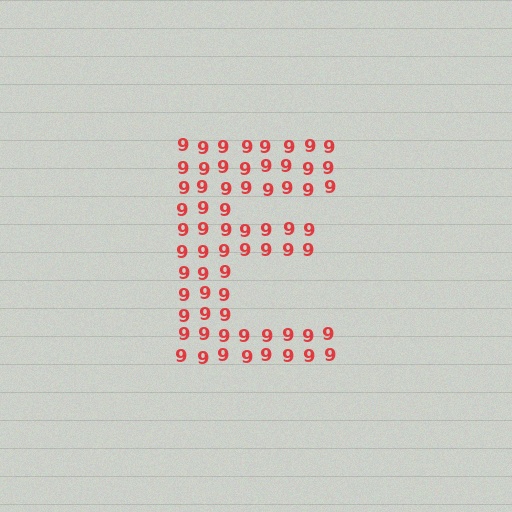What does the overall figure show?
The overall figure shows the letter E.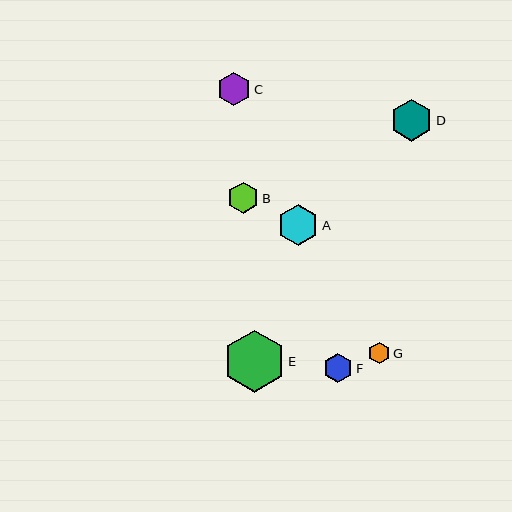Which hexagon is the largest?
Hexagon E is the largest with a size of approximately 62 pixels.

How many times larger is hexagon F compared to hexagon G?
Hexagon F is approximately 1.4 times the size of hexagon G.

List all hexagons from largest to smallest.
From largest to smallest: E, D, A, C, B, F, G.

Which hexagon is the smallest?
Hexagon G is the smallest with a size of approximately 22 pixels.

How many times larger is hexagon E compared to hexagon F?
Hexagon E is approximately 2.1 times the size of hexagon F.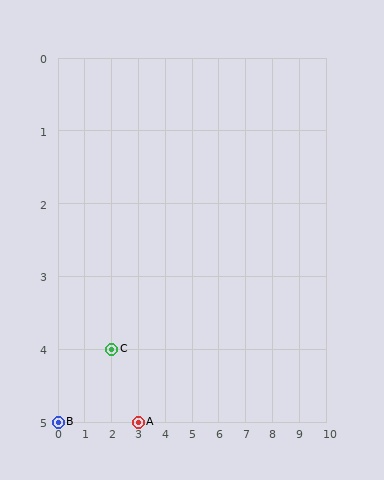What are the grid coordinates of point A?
Point A is at grid coordinates (3, 5).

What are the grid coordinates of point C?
Point C is at grid coordinates (2, 4).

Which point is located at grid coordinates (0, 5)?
Point B is at (0, 5).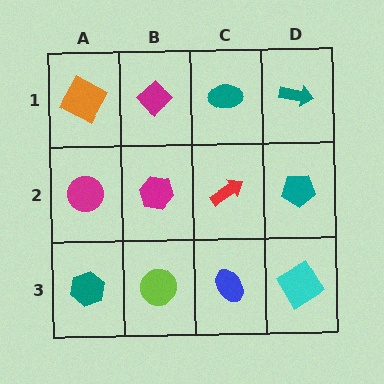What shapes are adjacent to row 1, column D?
A teal pentagon (row 2, column D), a teal ellipse (row 1, column C).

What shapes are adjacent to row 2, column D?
A teal arrow (row 1, column D), a cyan diamond (row 3, column D), a red arrow (row 2, column C).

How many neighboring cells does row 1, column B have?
3.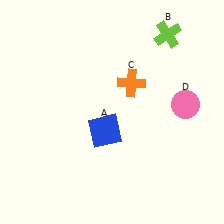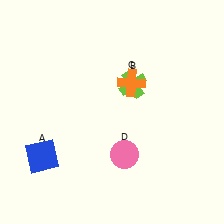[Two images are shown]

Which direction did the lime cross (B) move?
The lime cross (B) moved down.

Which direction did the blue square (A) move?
The blue square (A) moved left.